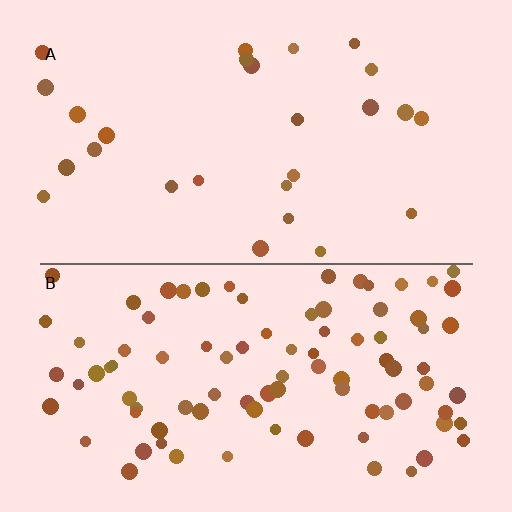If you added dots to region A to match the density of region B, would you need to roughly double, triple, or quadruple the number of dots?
Approximately triple.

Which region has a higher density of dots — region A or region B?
B (the bottom).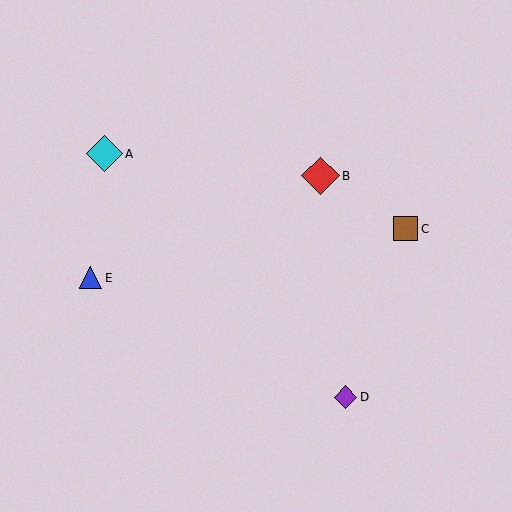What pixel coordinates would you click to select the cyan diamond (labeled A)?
Click at (104, 154) to select the cyan diamond A.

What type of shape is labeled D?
Shape D is a purple diamond.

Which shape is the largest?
The red diamond (labeled B) is the largest.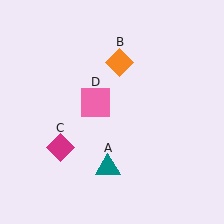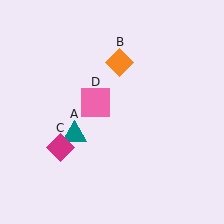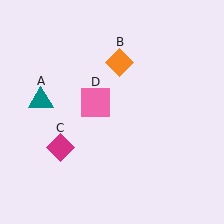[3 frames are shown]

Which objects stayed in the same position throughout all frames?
Orange diamond (object B) and magenta diamond (object C) and pink square (object D) remained stationary.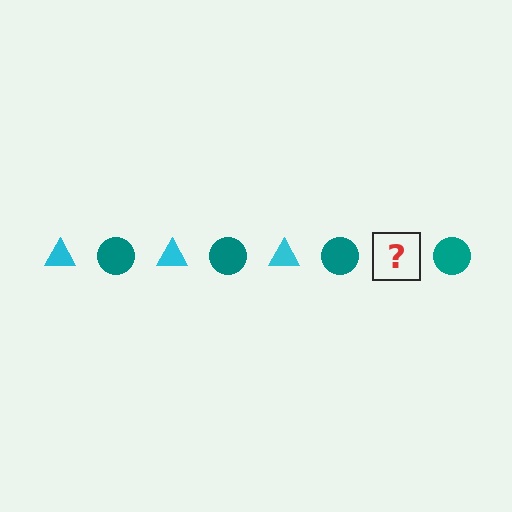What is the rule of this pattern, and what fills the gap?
The rule is that the pattern alternates between cyan triangle and teal circle. The gap should be filled with a cyan triangle.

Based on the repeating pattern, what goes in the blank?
The blank should be a cyan triangle.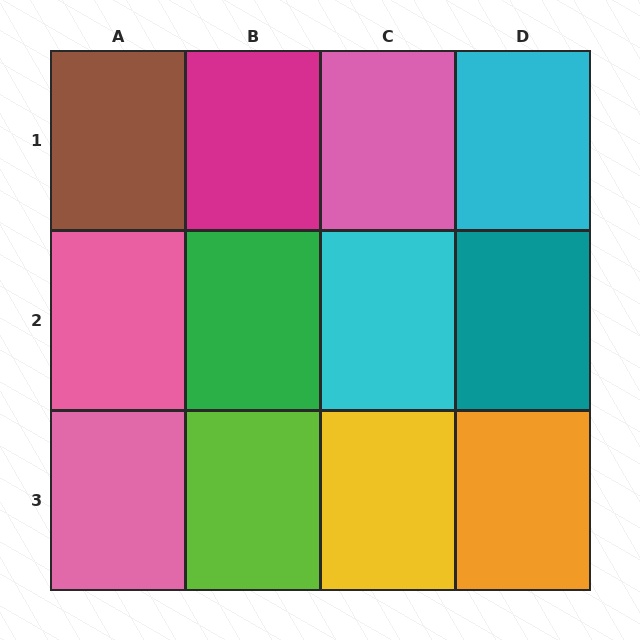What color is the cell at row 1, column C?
Pink.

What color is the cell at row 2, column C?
Cyan.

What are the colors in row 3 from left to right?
Pink, lime, yellow, orange.